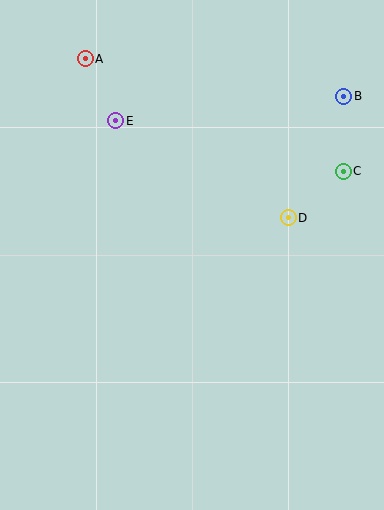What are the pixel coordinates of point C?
Point C is at (343, 171).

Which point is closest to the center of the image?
Point D at (288, 218) is closest to the center.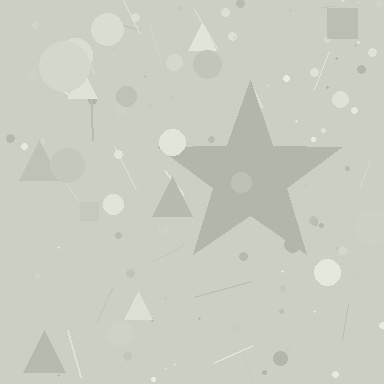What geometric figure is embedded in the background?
A star is embedded in the background.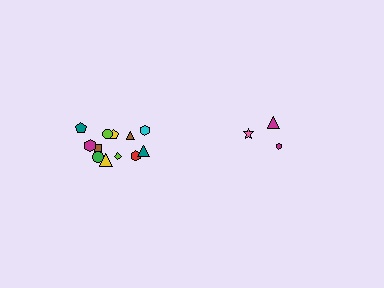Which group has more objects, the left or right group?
The left group.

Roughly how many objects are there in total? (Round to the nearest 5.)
Roughly 15 objects in total.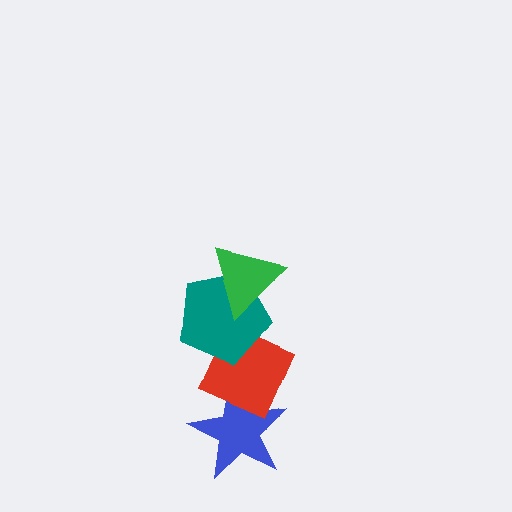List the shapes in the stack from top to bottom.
From top to bottom: the green triangle, the teal pentagon, the red diamond, the blue star.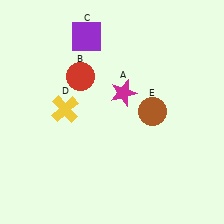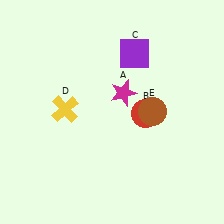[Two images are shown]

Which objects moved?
The objects that moved are: the red circle (B), the purple square (C).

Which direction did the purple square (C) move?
The purple square (C) moved right.